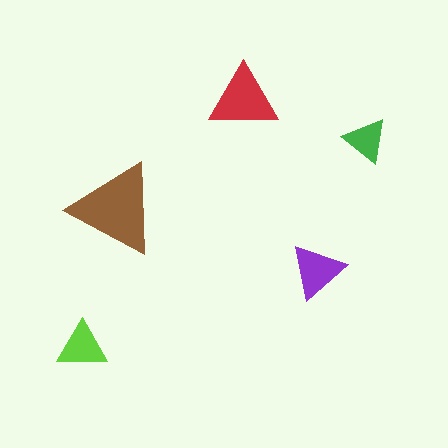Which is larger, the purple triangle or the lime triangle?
The purple one.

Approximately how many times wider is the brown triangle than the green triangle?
About 2 times wider.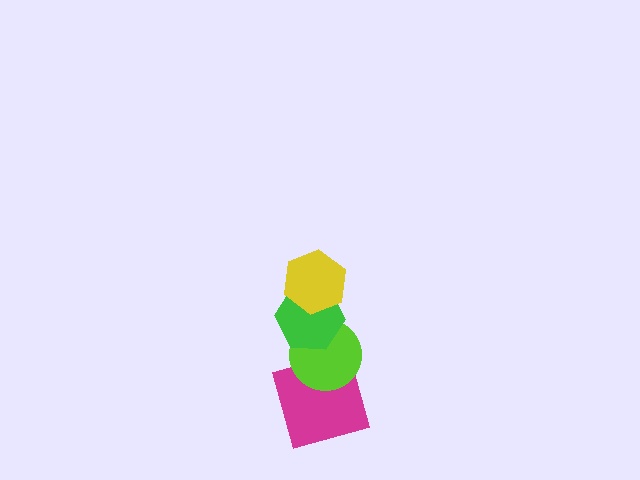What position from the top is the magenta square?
The magenta square is 4th from the top.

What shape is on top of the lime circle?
The green hexagon is on top of the lime circle.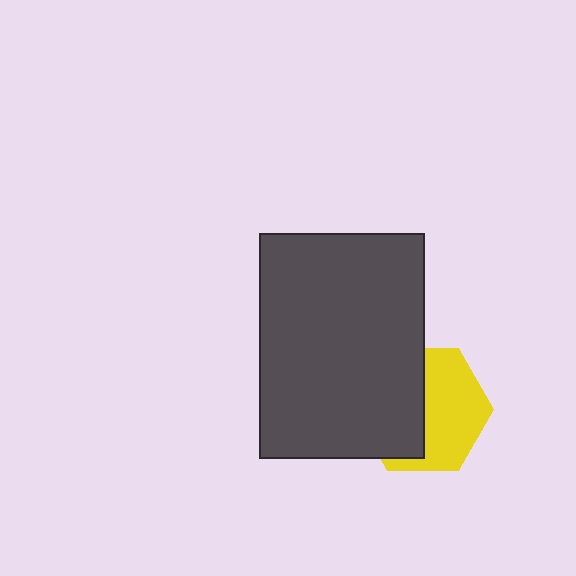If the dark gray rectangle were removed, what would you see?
You would see the complete yellow hexagon.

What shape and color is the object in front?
The object in front is a dark gray rectangle.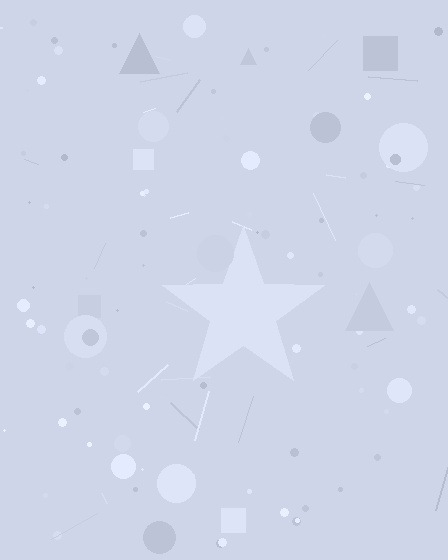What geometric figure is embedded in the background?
A star is embedded in the background.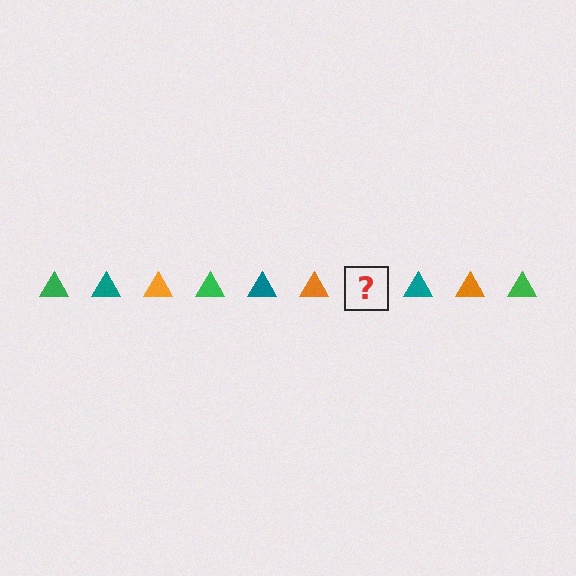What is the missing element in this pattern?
The missing element is a green triangle.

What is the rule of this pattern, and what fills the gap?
The rule is that the pattern cycles through green, teal, orange triangles. The gap should be filled with a green triangle.